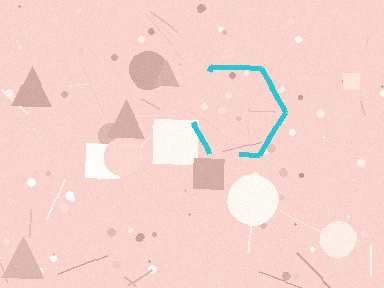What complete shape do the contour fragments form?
The contour fragments form a hexagon.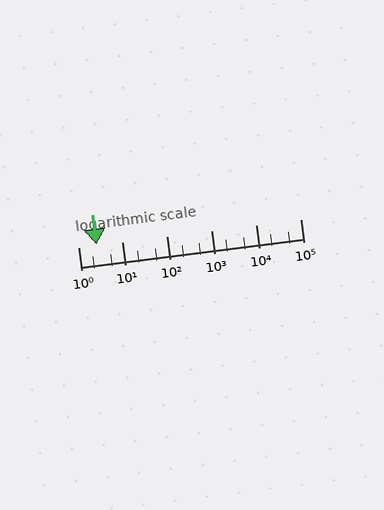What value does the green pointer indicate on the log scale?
The pointer indicates approximately 2.6.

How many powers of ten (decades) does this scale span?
The scale spans 5 decades, from 1 to 100000.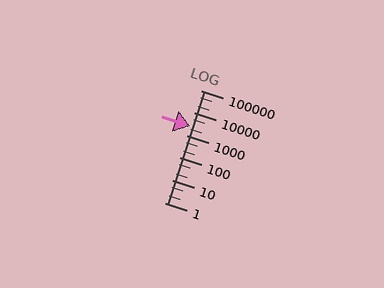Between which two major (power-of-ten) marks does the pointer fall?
The pointer is between 1000 and 10000.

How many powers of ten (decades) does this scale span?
The scale spans 5 decades, from 1 to 100000.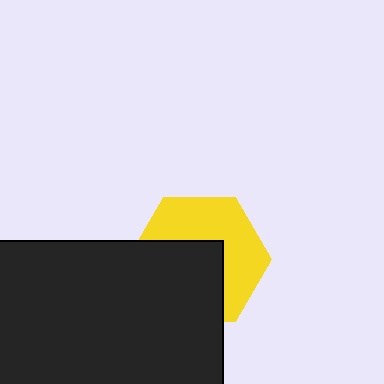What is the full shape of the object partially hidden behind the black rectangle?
The partially hidden object is a yellow hexagon.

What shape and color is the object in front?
The object in front is a black rectangle.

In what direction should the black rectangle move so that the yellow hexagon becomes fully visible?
The black rectangle should move toward the lower-left. That is the shortest direction to clear the overlap and leave the yellow hexagon fully visible.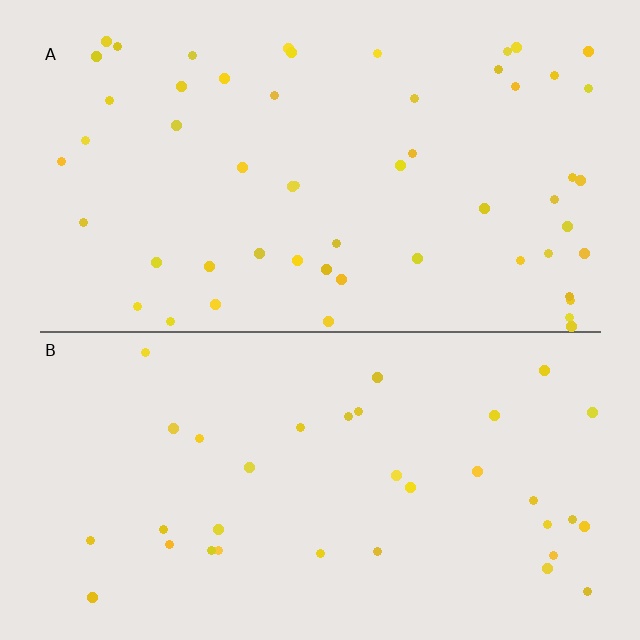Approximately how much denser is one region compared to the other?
Approximately 1.6× — region A over region B.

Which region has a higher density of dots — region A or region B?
A (the top).